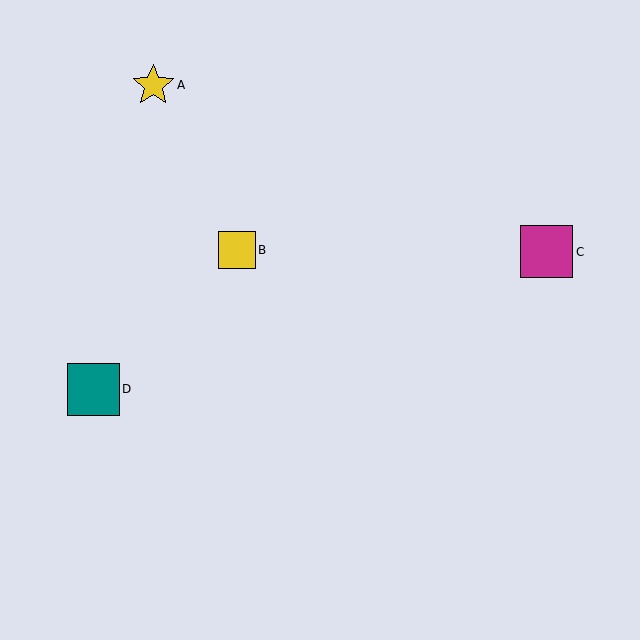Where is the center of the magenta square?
The center of the magenta square is at (547, 252).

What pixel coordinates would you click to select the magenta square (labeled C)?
Click at (547, 252) to select the magenta square C.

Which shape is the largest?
The magenta square (labeled C) is the largest.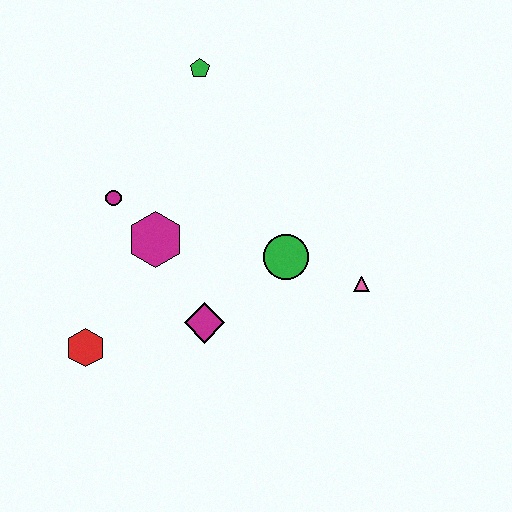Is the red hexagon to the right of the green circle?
No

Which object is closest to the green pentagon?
The magenta circle is closest to the green pentagon.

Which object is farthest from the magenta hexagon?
The pink triangle is farthest from the magenta hexagon.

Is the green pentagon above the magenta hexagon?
Yes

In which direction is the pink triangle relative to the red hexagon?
The pink triangle is to the right of the red hexagon.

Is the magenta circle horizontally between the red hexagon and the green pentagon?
Yes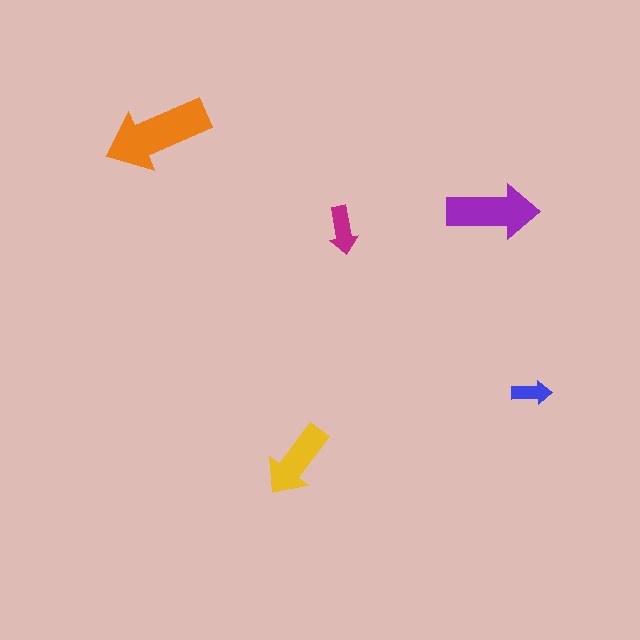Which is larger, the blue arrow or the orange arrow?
The orange one.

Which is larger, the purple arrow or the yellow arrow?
The purple one.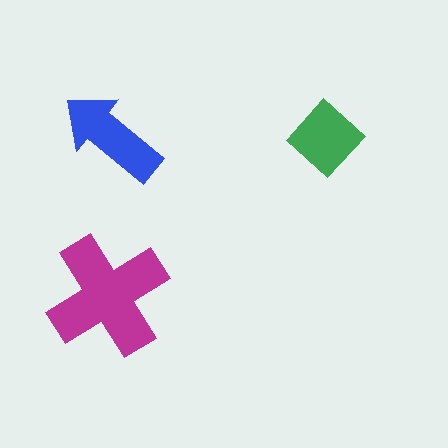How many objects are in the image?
There are 3 objects in the image.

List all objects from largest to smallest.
The magenta cross, the blue arrow, the green diamond.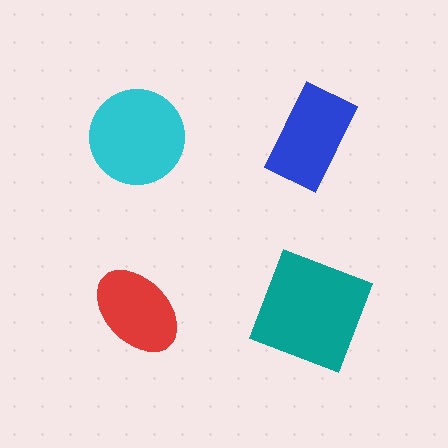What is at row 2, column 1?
A red ellipse.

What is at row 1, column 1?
A cyan circle.